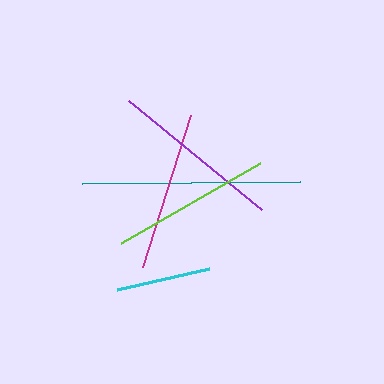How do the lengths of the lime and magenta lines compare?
The lime and magenta lines are approximately the same length.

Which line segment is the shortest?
The cyan line is the shortest at approximately 95 pixels.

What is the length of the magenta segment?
The magenta segment is approximately 159 pixels long.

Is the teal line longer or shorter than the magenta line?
The teal line is longer than the magenta line.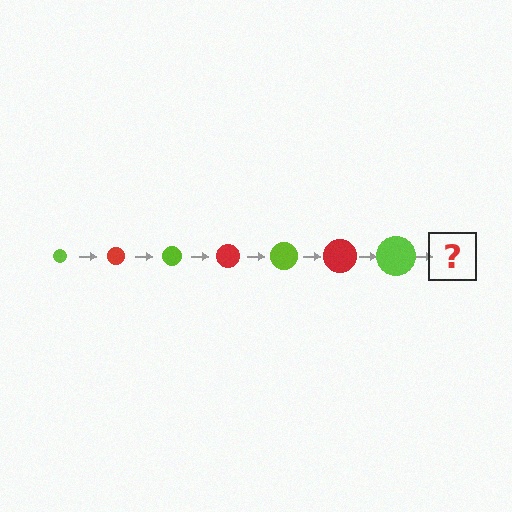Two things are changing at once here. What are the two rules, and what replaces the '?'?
The two rules are that the circle grows larger each step and the color cycles through lime and red. The '?' should be a red circle, larger than the previous one.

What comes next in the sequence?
The next element should be a red circle, larger than the previous one.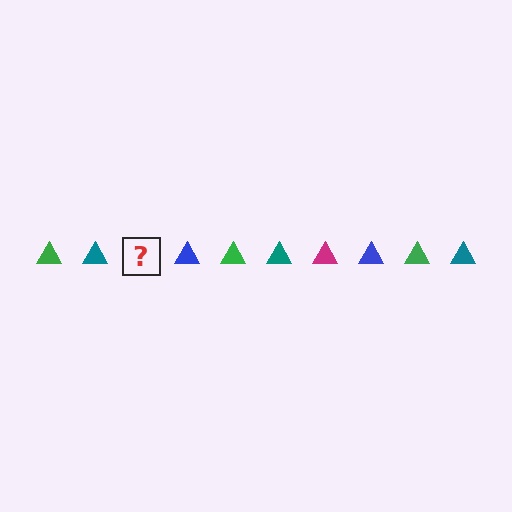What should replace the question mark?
The question mark should be replaced with a magenta triangle.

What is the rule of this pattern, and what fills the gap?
The rule is that the pattern cycles through green, teal, magenta, blue triangles. The gap should be filled with a magenta triangle.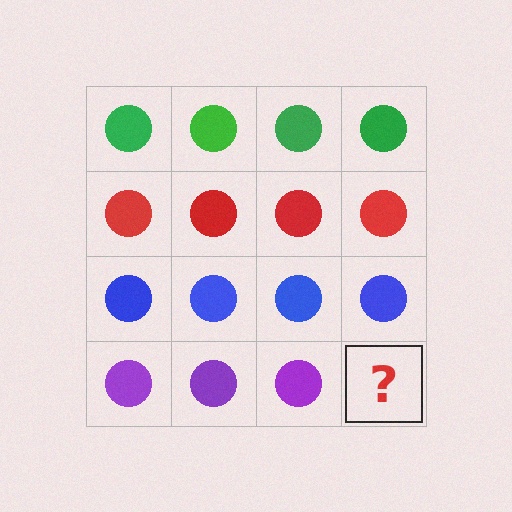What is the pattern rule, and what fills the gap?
The rule is that each row has a consistent color. The gap should be filled with a purple circle.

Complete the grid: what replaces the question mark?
The question mark should be replaced with a purple circle.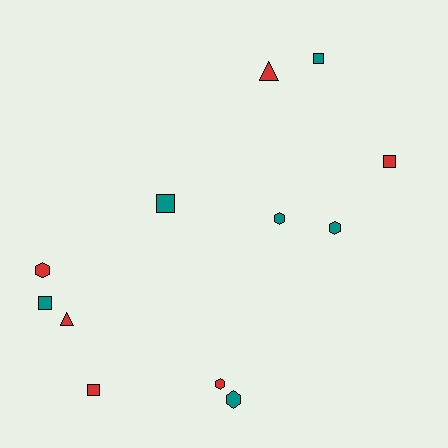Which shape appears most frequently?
Hexagon, with 5 objects.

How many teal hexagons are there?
There are 3 teal hexagons.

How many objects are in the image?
There are 12 objects.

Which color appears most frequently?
Teal, with 6 objects.